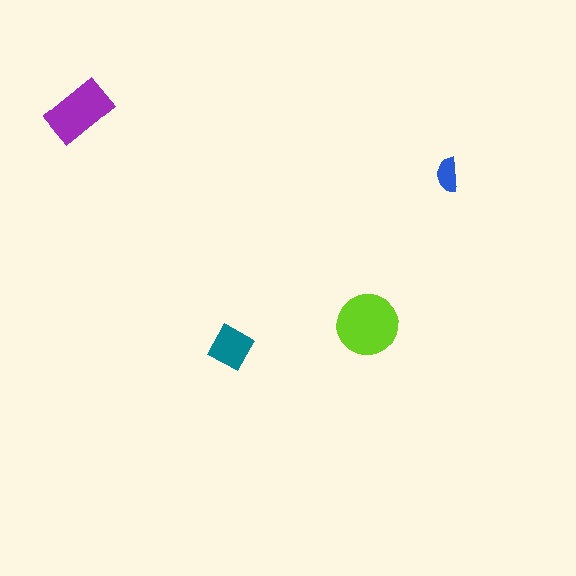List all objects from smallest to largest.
The blue semicircle, the teal diamond, the purple rectangle, the lime circle.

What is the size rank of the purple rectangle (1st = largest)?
2nd.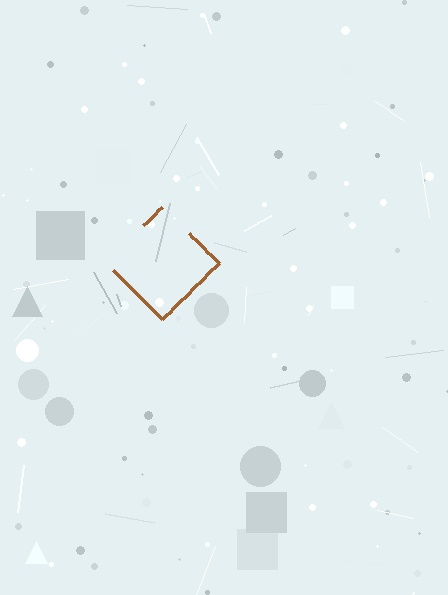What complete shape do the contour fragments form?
The contour fragments form a diamond.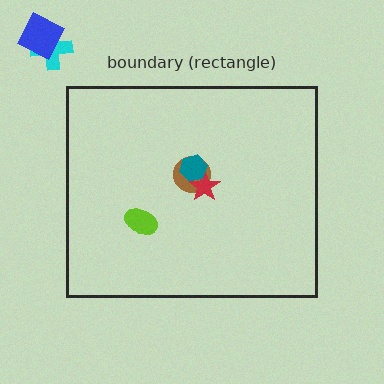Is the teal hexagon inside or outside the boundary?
Inside.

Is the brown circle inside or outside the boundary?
Inside.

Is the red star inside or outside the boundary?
Inside.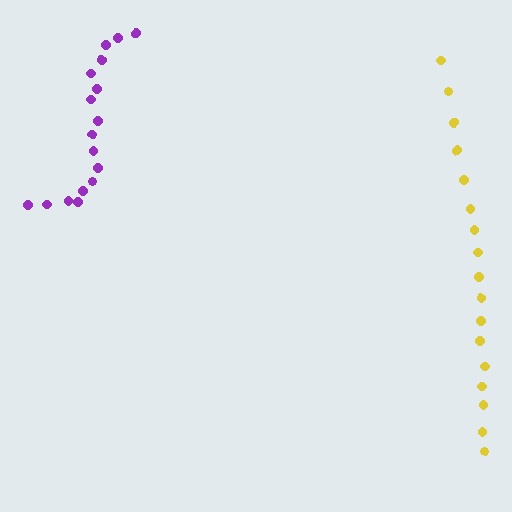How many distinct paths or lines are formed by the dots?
There are 2 distinct paths.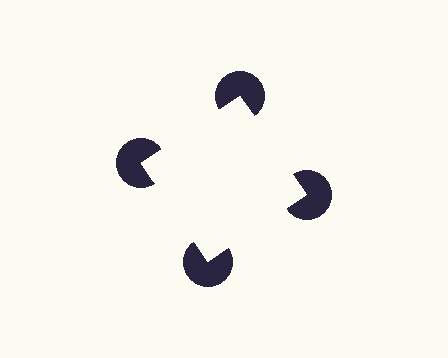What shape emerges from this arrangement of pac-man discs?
An illusory square — its edges are inferred from the aligned wedge cuts in the pac-man discs, not physically drawn.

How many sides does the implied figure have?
4 sides.